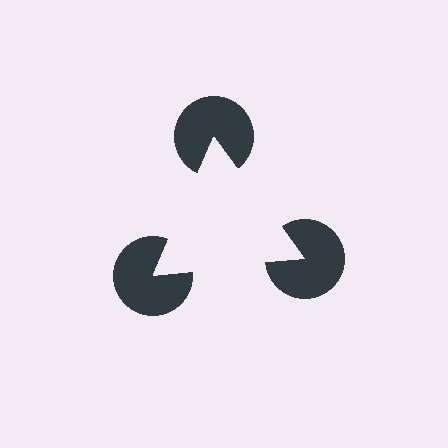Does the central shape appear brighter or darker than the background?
It typically appears slightly brighter than the background, even though no actual brightness change is drawn.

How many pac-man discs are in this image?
There are 3 — one at each vertex of the illusory triangle.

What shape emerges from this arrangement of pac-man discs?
An illusory triangle — its edges are inferred from the aligned wedge cuts in the pac-man discs, not physically drawn.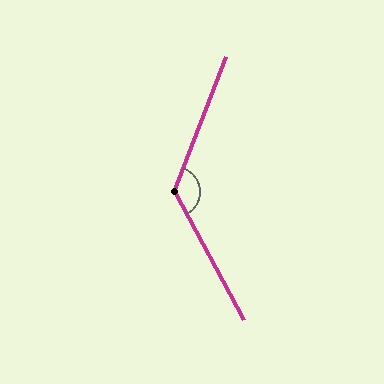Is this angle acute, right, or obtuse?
It is obtuse.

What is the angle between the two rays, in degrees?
Approximately 131 degrees.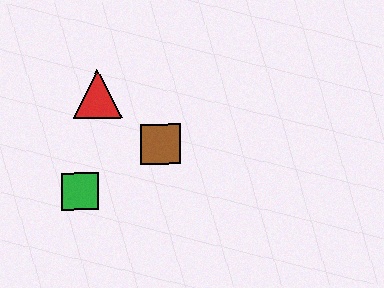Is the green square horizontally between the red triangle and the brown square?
No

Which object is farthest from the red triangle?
The green square is farthest from the red triangle.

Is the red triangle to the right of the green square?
Yes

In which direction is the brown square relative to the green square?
The brown square is to the right of the green square.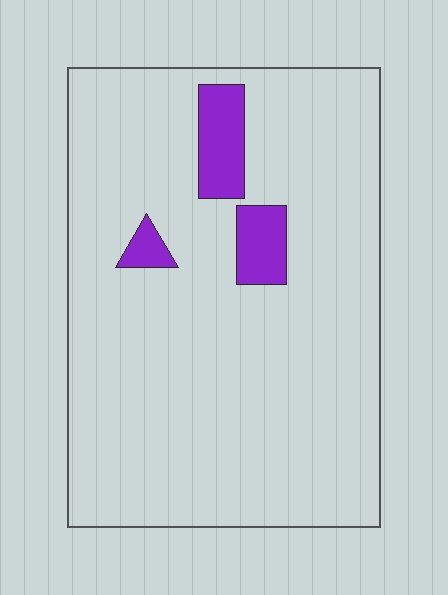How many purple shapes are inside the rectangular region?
3.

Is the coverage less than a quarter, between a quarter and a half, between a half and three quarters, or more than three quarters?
Less than a quarter.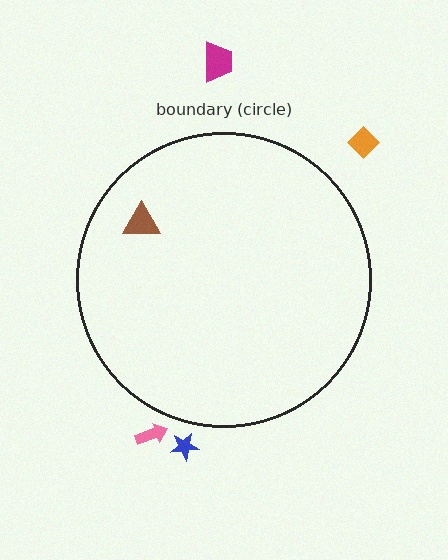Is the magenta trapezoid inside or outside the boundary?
Outside.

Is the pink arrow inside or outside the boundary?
Outside.